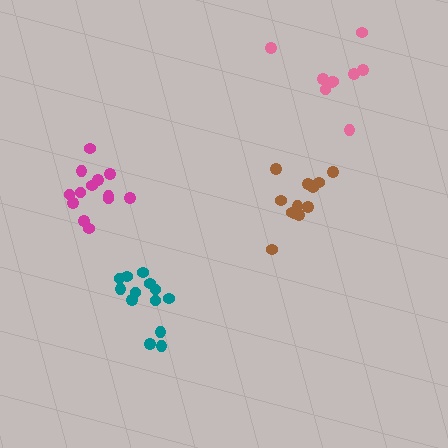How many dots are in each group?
Group 1: 12 dots, Group 2: 13 dots, Group 3: 9 dots, Group 4: 13 dots (47 total).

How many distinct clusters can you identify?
There are 4 distinct clusters.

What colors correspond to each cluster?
The clusters are colored: brown, teal, pink, magenta.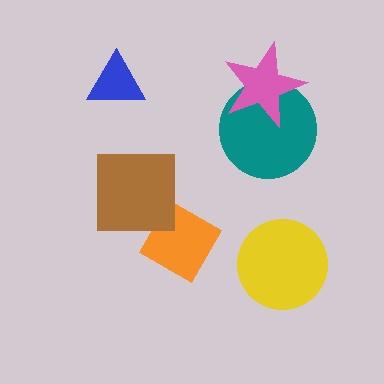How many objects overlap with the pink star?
1 object overlaps with the pink star.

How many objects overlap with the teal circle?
1 object overlaps with the teal circle.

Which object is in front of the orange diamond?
The brown square is in front of the orange diamond.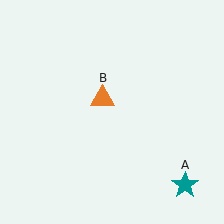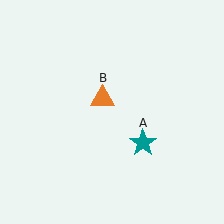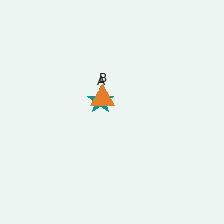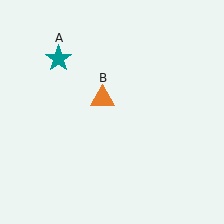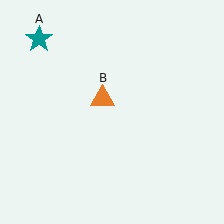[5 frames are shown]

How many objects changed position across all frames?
1 object changed position: teal star (object A).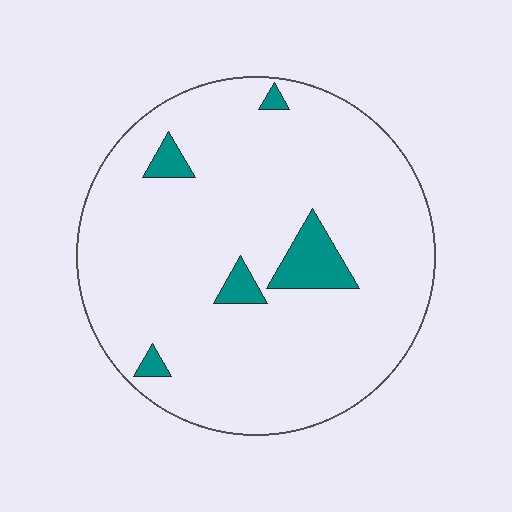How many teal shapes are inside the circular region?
5.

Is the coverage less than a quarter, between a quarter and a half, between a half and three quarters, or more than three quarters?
Less than a quarter.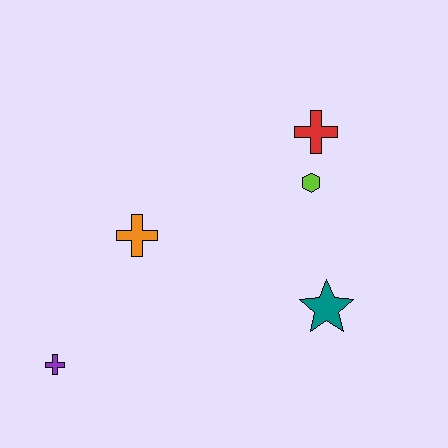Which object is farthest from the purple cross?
The red cross is farthest from the purple cross.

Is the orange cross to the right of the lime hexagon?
No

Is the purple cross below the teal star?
Yes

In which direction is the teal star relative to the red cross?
The teal star is below the red cross.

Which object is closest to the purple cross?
The orange cross is closest to the purple cross.